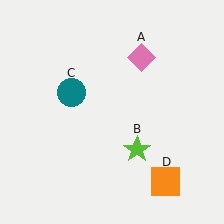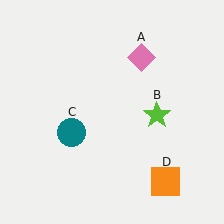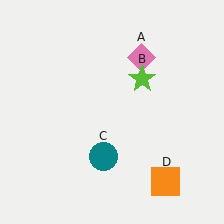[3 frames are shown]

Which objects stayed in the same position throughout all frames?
Pink diamond (object A) and orange square (object D) remained stationary.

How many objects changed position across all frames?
2 objects changed position: lime star (object B), teal circle (object C).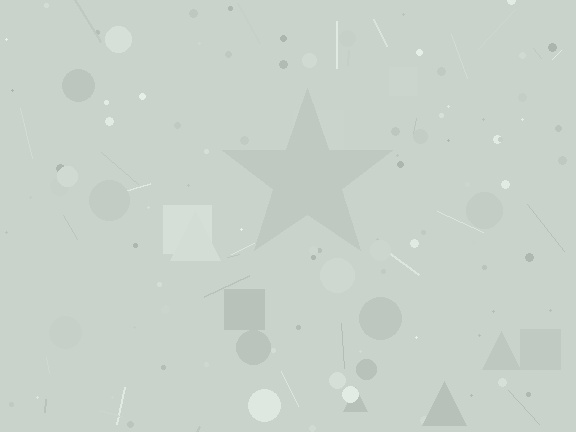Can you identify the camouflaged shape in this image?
The camouflaged shape is a star.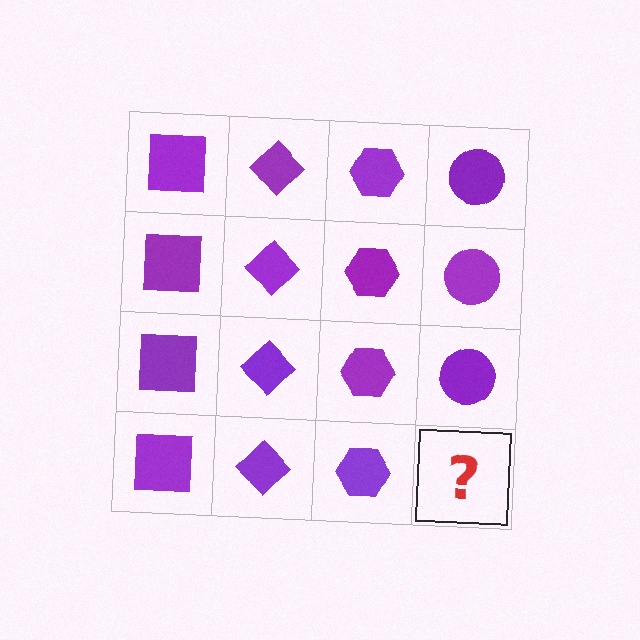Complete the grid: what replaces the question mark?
The question mark should be replaced with a purple circle.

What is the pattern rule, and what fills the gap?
The rule is that each column has a consistent shape. The gap should be filled with a purple circle.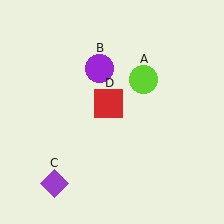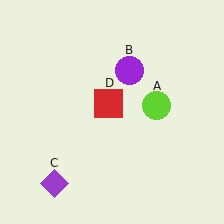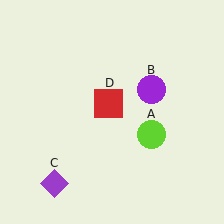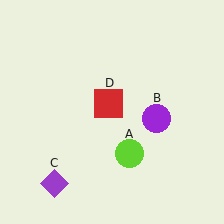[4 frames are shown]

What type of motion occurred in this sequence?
The lime circle (object A), purple circle (object B) rotated clockwise around the center of the scene.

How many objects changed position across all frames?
2 objects changed position: lime circle (object A), purple circle (object B).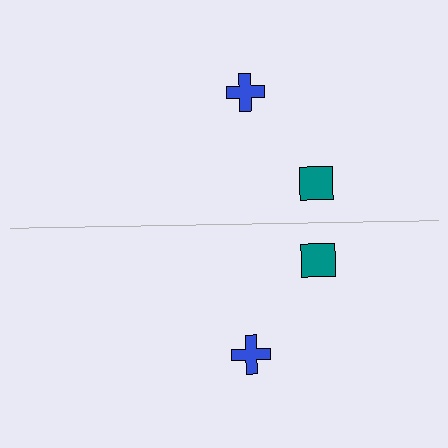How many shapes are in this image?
There are 4 shapes in this image.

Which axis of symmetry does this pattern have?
The pattern has a horizontal axis of symmetry running through the center of the image.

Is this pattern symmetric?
Yes, this pattern has bilateral (reflection) symmetry.